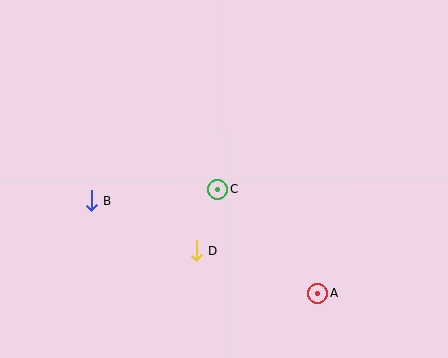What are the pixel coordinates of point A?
Point A is at (318, 293).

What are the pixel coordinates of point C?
Point C is at (218, 189).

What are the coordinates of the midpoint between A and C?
The midpoint between A and C is at (268, 241).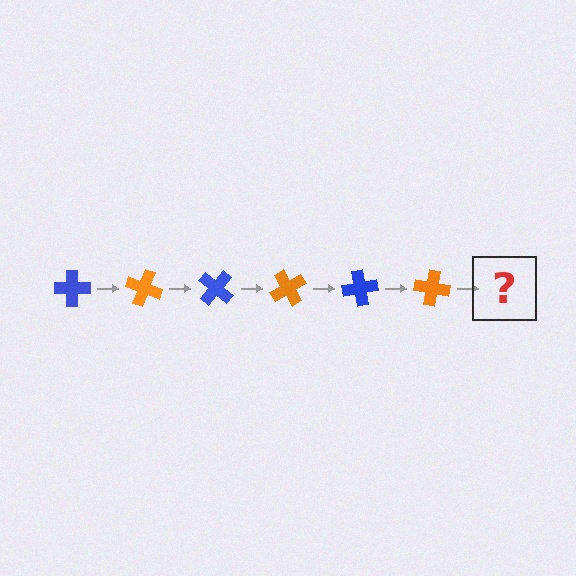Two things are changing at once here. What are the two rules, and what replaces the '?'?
The two rules are that it rotates 20 degrees each step and the color cycles through blue and orange. The '?' should be a blue cross, rotated 120 degrees from the start.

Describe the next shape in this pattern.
It should be a blue cross, rotated 120 degrees from the start.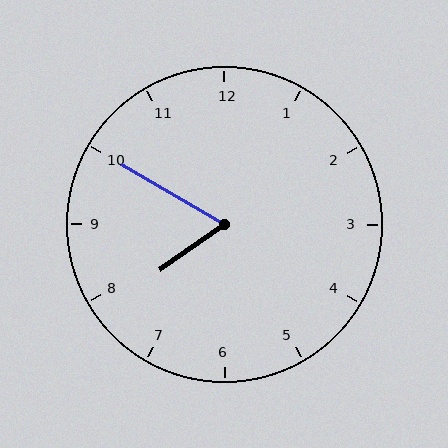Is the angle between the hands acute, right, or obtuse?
It is acute.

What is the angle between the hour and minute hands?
Approximately 65 degrees.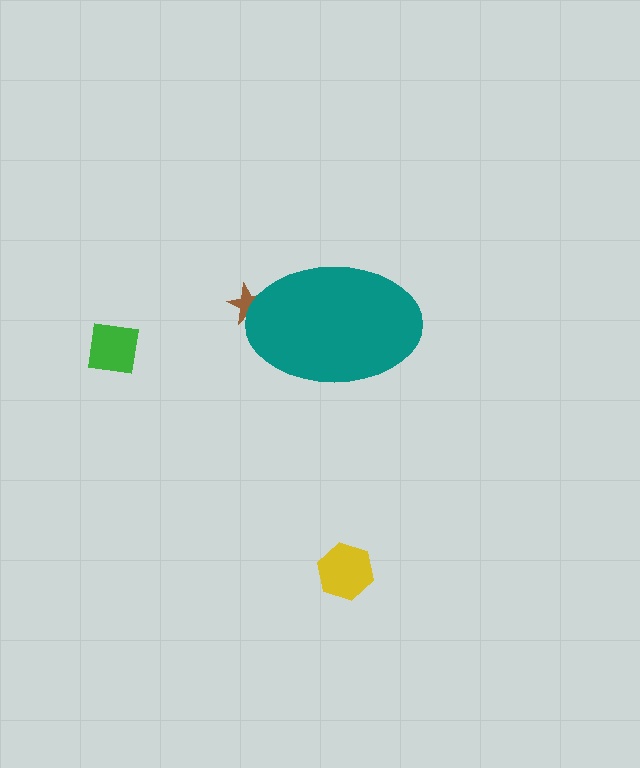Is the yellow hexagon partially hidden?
No, the yellow hexagon is fully visible.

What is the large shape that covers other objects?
A teal ellipse.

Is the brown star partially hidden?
Yes, the brown star is partially hidden behind the teal ellipse.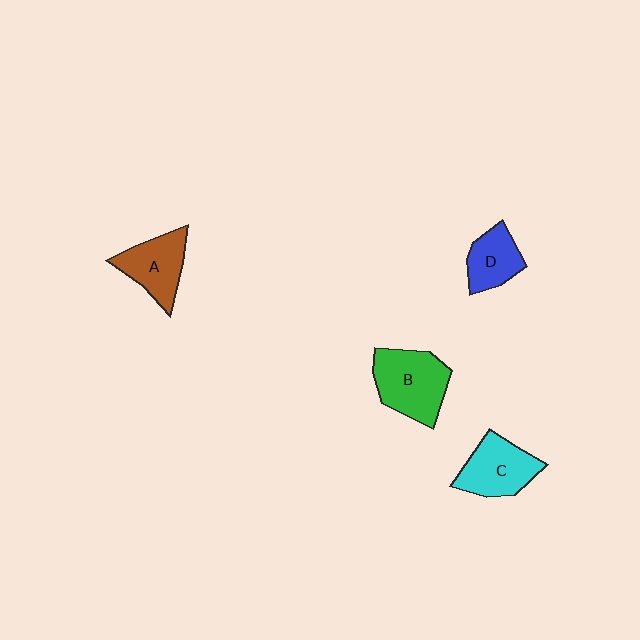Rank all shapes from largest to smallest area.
From largest to smallest: B (green), C (cyan), A (brown), D (blue).